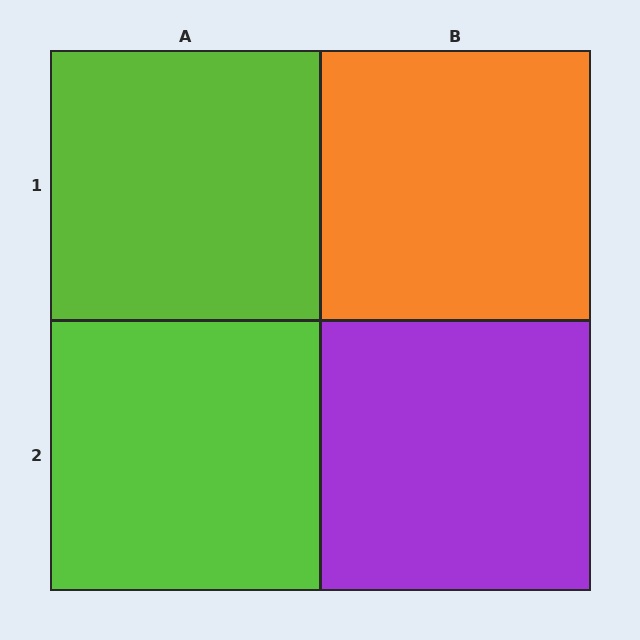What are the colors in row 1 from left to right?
Lime, orange.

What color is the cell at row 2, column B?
Purple.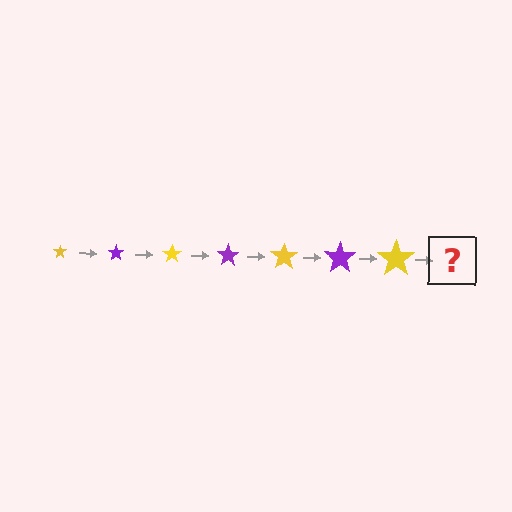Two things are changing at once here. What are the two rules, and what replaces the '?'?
The two rules are that the star grows larger each step and the color cycles through yellow and purple. The '?' should be a purple star, larger than the previous one.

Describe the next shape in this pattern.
It should be a purple star, larger than the previous one.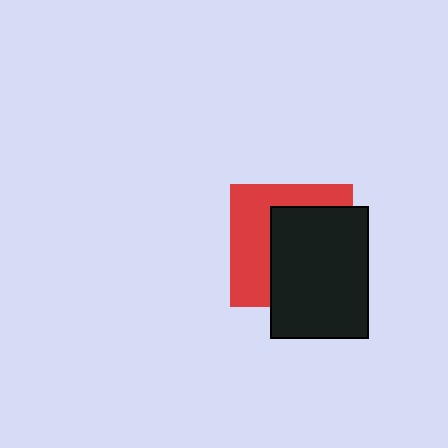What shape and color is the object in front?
The object in front is a black rectangle.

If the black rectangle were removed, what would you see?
You would see the complete red square.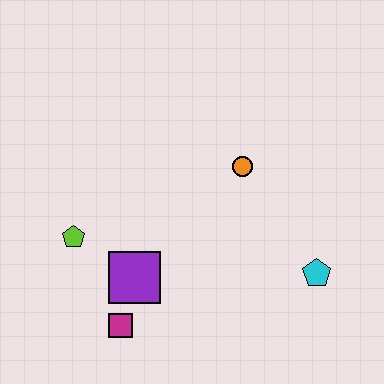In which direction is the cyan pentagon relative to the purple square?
The cyan pentagon is to the right of the purple square.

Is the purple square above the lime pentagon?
No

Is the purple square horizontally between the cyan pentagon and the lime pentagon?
Yes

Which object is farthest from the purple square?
The cyan pentagon is farthest from the purple square.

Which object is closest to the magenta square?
The purple square is closest to the magenta square.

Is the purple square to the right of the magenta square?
Yes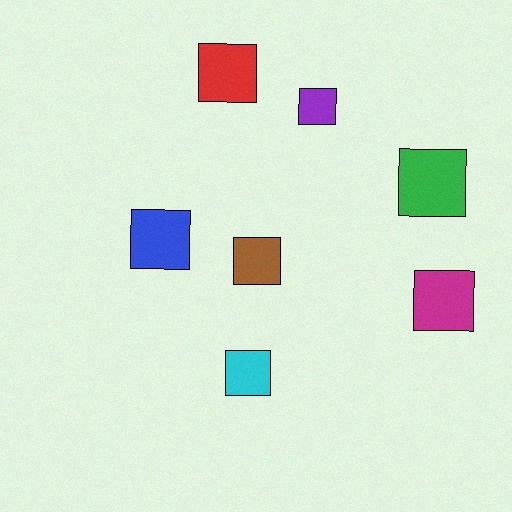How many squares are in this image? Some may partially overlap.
There are 7 squares.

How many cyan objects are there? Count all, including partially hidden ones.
There is 1 cyan object.